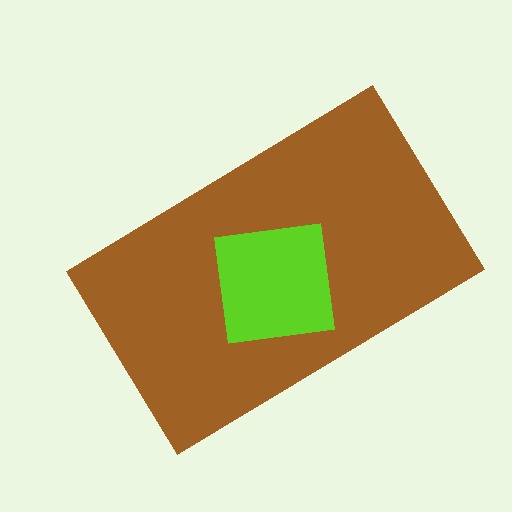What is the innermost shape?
The lime square.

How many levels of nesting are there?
2.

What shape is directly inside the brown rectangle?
The lime square.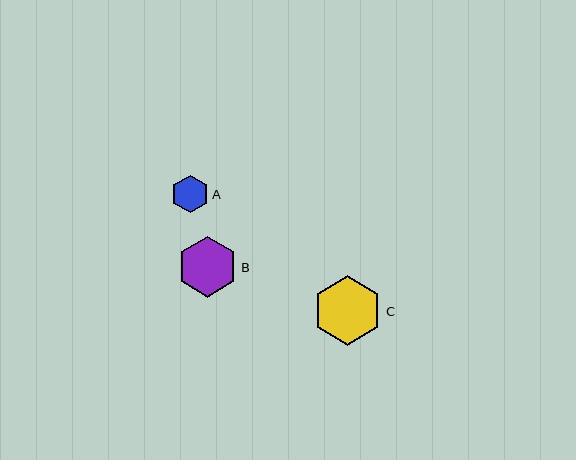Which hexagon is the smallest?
Hexagon A is the smallest with a size of approximately 38 pixels.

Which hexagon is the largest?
Hexagon C is the largest with a size of approximately 69 pixels.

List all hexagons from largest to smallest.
From largest to smallest: C, B, A.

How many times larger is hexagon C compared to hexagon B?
Hexagon C is approximately 1.1 times the size of hexagon B.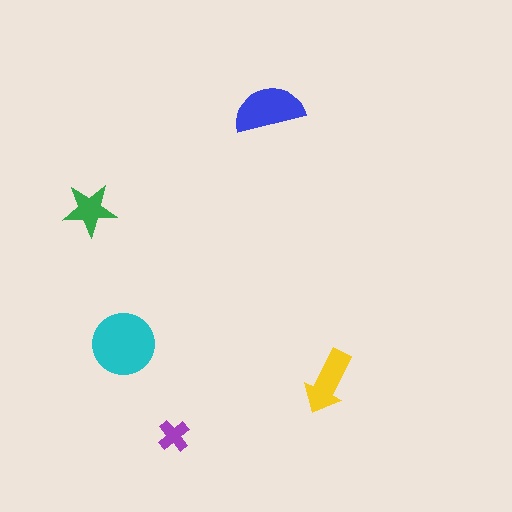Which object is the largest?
The cyan circle.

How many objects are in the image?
There are 5 objects in the image.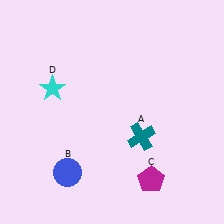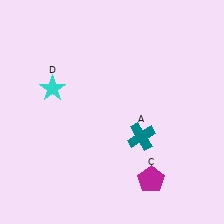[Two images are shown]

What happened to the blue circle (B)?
The blue circle (B) was removed in Image 2. It was in the bottom-left area of Image 1.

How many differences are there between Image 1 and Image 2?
There is 1 difference between the two images.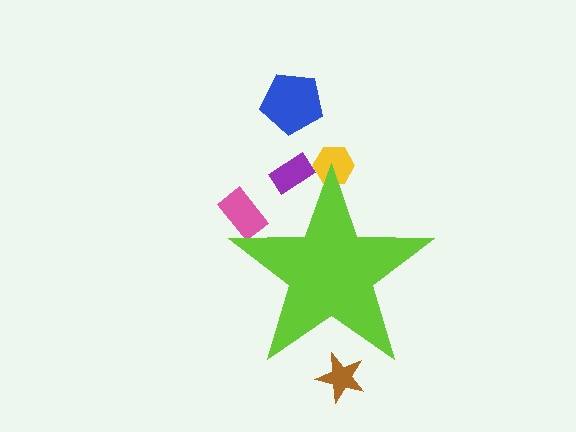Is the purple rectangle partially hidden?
Yes, the purple rectangle is partially hidden behind the lime star.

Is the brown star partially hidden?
Yes, the brown star is partially hidden behind the lime star.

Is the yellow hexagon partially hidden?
Yes, the yellow hexagon is partially hidden behind the lime star.